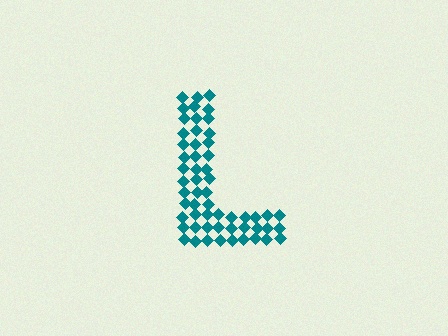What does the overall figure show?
The overall figure shows the letter L.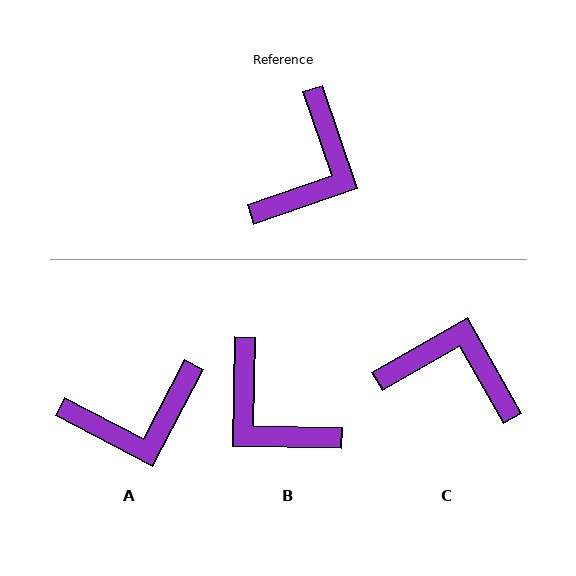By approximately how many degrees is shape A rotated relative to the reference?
Approximately 47 degrees clockwise.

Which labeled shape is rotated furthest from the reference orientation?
B, about 110 degrees away.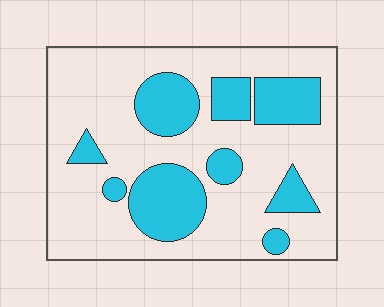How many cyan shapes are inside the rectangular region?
9.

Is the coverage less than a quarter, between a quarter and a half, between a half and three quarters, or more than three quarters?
Between a quarter and a half.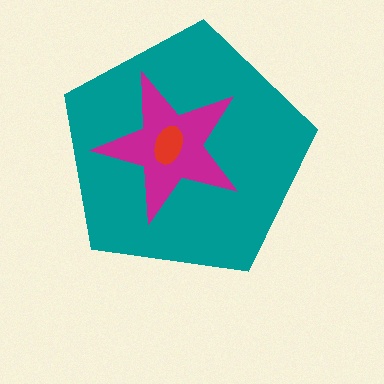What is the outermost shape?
The teal pentagon.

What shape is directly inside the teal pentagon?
The magenta star.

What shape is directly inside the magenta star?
The red ellipse.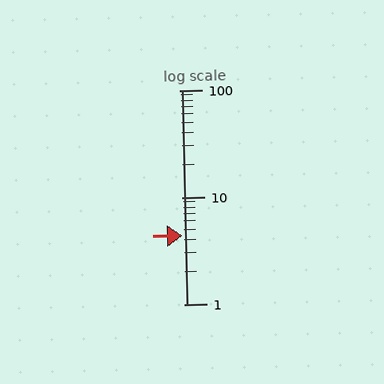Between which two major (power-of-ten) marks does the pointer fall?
The pointer is between 1 and 10.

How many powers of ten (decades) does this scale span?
The scale spans 2 decades, from 1 to 100.